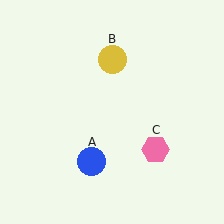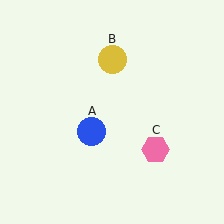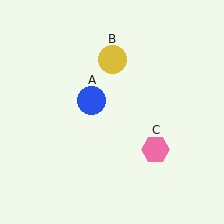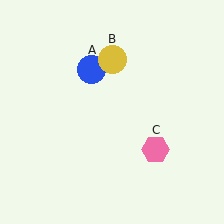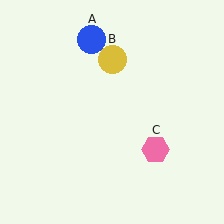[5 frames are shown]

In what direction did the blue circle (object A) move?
The blue circle (object A) moved up.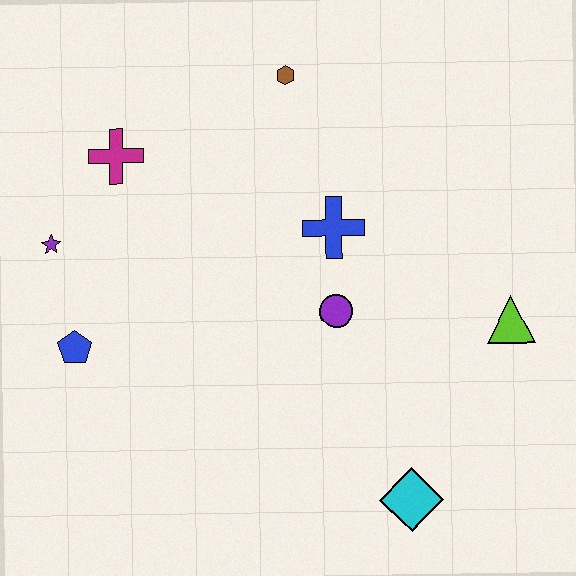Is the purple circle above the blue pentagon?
Yes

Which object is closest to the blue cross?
The purple circle is closest to the blue cross.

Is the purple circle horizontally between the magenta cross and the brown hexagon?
No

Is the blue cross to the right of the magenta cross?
Yes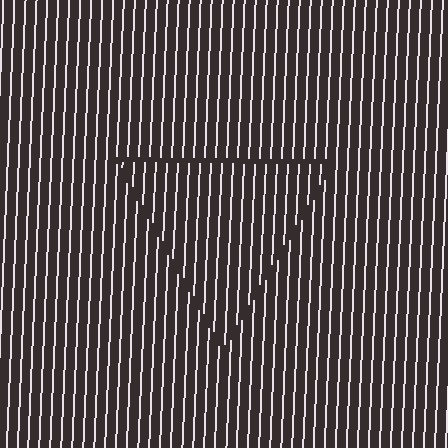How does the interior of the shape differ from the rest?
The interior of the shape contains the same grating, shifted by half a period — the contour is defined by the phase discontinuity where line-ends from the inner and outer gratings abut.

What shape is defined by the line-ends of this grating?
An illusory triangle. The interior of the shape contains the same grating, shifted by half a period — the contour is defined by the phase discontinuity where line-ends from the inner and outer gratings abut.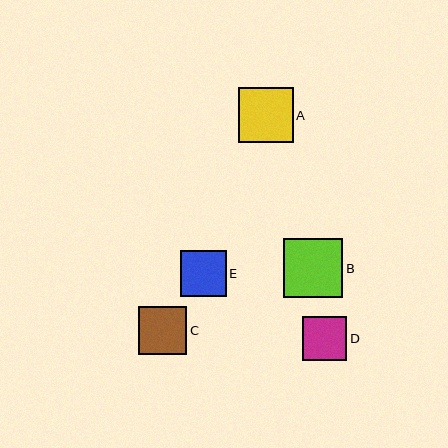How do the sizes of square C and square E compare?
Square C and square E are approximately the same size.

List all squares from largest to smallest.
From largest to smallest: B, A, C, E, D.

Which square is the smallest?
Square D is the smallest with a size of approximately 44 pixels.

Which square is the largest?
Square B is the largest with a size of approximately 59 pixels.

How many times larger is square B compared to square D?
Square B is approximately 1.3 times the size of square D.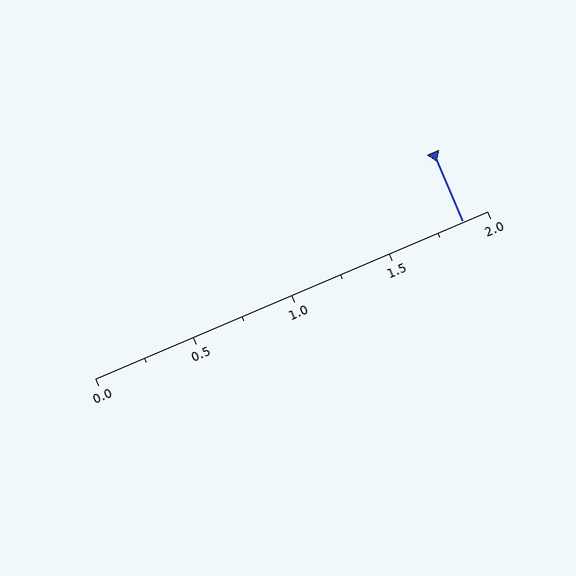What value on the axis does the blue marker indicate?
The marker indicates approximately 1.88.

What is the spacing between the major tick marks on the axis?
The major ticks are spaced 0.5 apart.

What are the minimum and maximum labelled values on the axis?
The axis runs from 0.0 to 2.0.